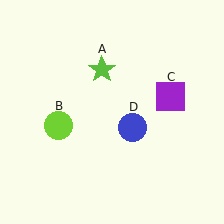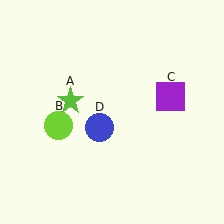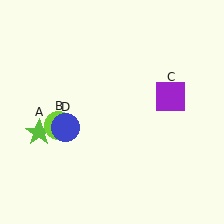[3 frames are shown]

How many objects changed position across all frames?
2 objects changed position: lime star (object A), blue circle (object D).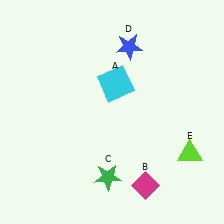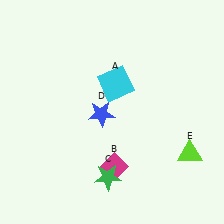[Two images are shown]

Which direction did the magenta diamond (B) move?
The magenta diamond (B) moved left.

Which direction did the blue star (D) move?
The blue star (D) moved down.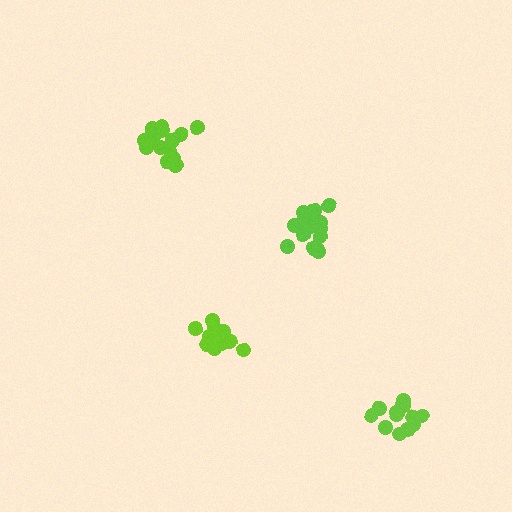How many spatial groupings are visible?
There are 4 spatial groupings.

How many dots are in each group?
Group 1: 15 dots, Group 2: 14 dots, Group 3: 15 dots, Group 4: 16 dots (60 total).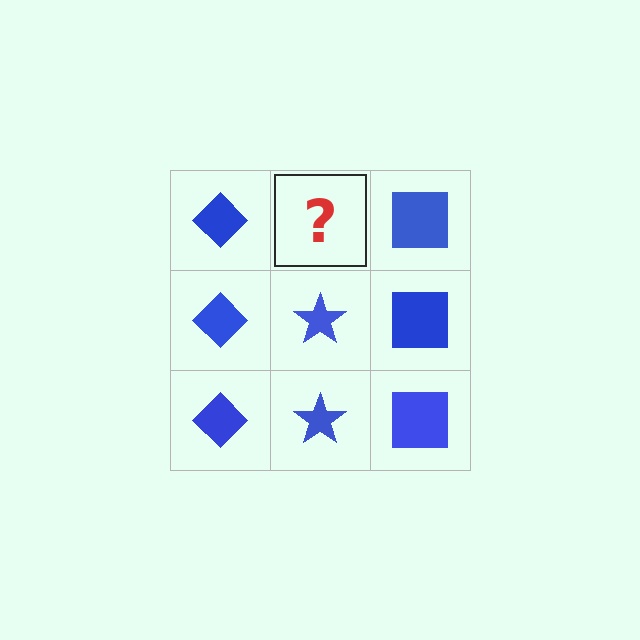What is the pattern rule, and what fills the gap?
The rule is that each column has a consistent shape. The gap should be filled with a blue star.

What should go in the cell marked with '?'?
The missing cell should contain a blue star.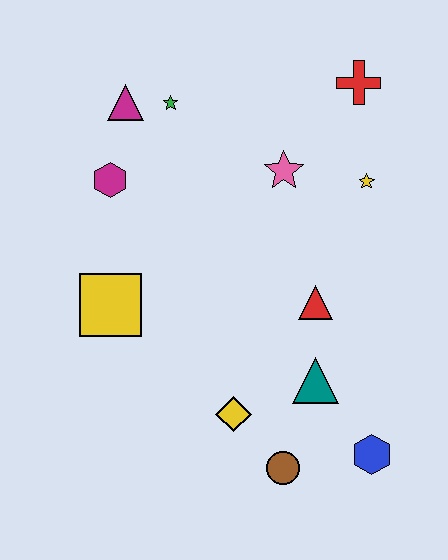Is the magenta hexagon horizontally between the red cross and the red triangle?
No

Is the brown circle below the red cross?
Yes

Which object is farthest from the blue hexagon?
The magenta triangle is farthest from the blue hexagon.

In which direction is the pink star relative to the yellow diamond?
The pink star is above the yellow diamond.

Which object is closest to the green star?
The magenta triangle is closest to the green star.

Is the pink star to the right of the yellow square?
Yes